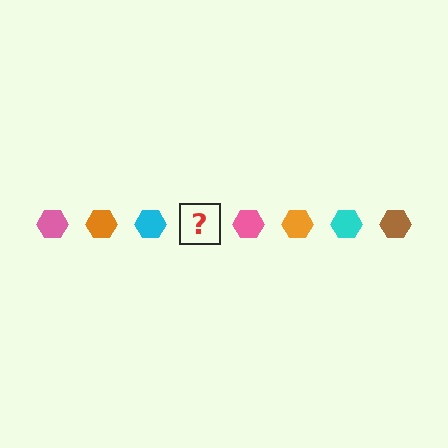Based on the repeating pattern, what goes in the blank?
The blank should be a brown hexagon.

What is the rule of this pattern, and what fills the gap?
The rule is that the pattern cycles through pink, orange, cyan, brown hexagons. The gap should be filled with a brown hexagon.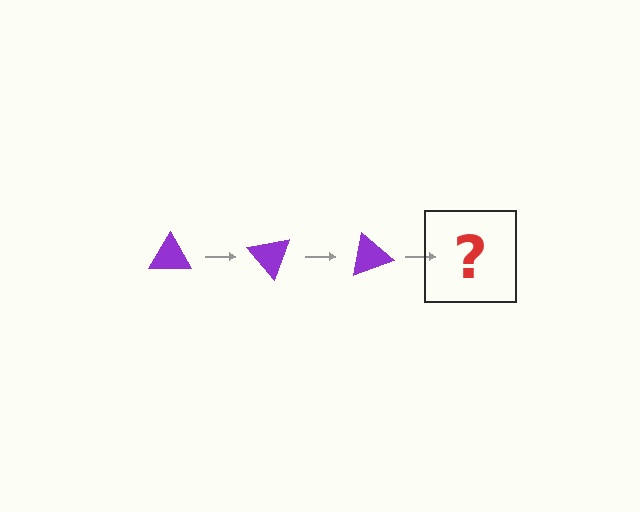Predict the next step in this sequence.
The next step is a purple triangle rotated 150 degrees.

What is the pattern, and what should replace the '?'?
The pattern is that the triangle rotates 50 degrees each step. The '?' should be a purple triangle rotated 150 degrees.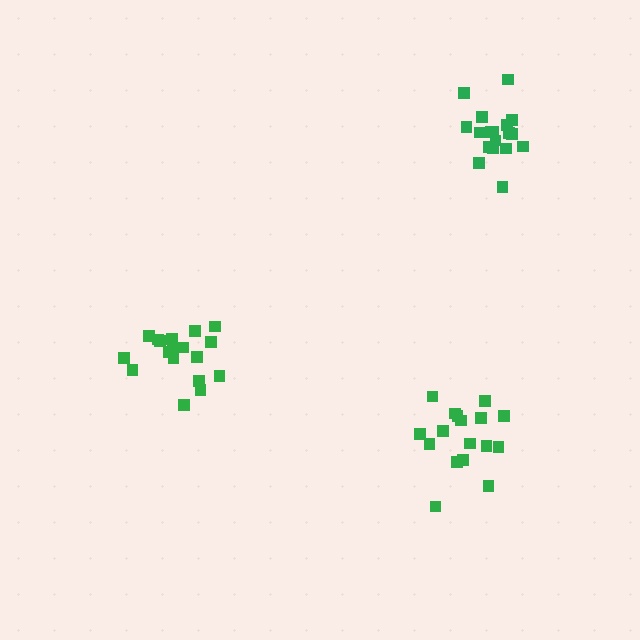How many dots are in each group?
Group 1: 17 dots, Group 2: 18 dots, Group 3: 18 dots (53 total).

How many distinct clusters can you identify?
There are 3 distinct clusters.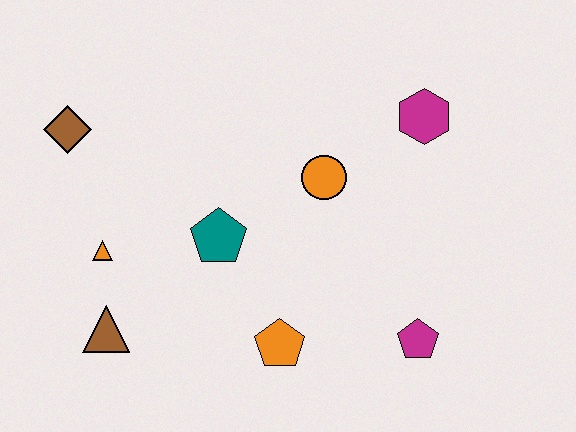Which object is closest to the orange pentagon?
The teal pentagon is closest to the orange pentagon.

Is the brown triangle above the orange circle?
No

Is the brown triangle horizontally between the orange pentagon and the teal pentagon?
No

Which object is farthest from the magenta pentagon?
The brown diamond is farthest from the magenta pentagon.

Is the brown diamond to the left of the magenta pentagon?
Yes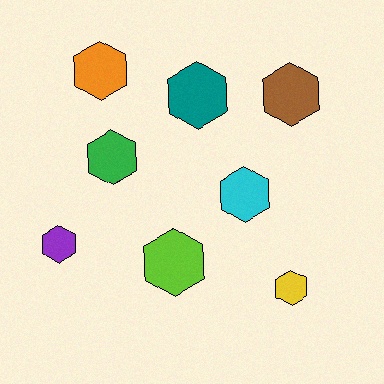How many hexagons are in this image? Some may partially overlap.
There are 8 hexagons.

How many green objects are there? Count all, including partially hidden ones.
There is 1 green object.